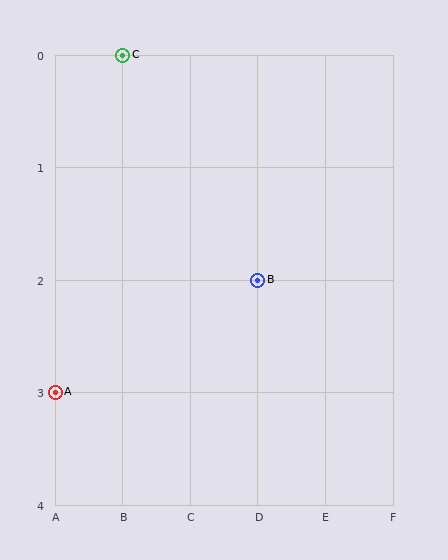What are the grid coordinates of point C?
Point C is at grid coordinates (B, 0).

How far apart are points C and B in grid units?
Points C and B are 2 columns and 2 rows apart (about 2.8 grid units diagonally).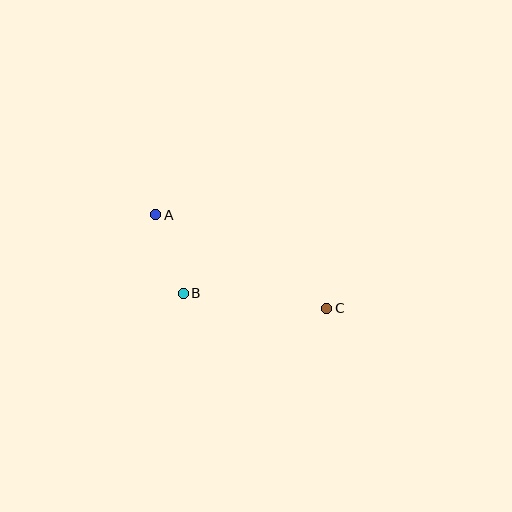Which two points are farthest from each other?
Points A and C are farthest from each other.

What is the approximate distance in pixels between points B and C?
The distance between B and C is approximately 144 pixels.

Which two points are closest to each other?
Points A and B are closest to each other.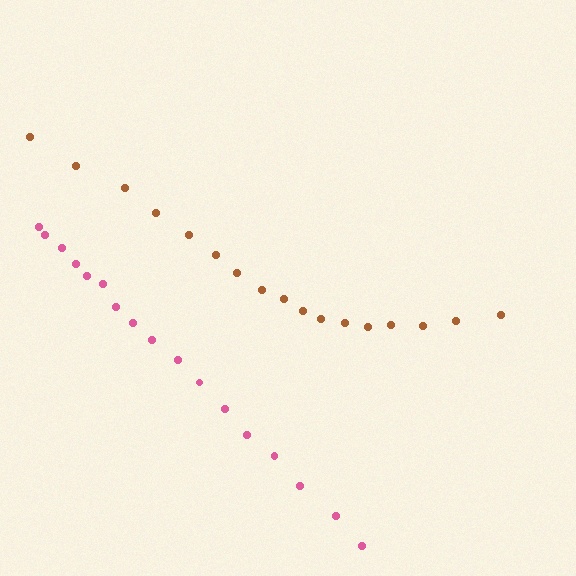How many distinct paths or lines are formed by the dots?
There are 2 distinct paths.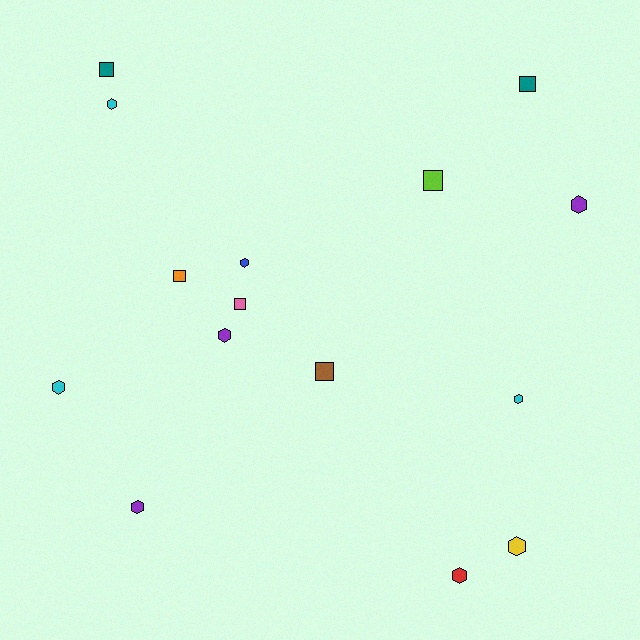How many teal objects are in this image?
There are 2 teal objects.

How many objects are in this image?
There are 15 objects.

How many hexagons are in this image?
There are 9 hexagons.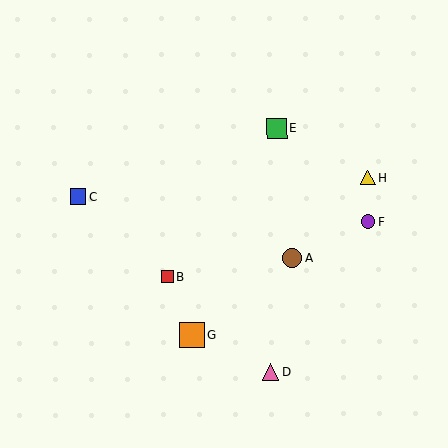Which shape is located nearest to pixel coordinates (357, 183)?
The yellow triangle (labeled H) at (368, 178) is nearest to that location.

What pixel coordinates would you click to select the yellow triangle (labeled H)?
Click at (368, 178) to select the yellow triangle H.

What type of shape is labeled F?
Shape F is a purple circle.